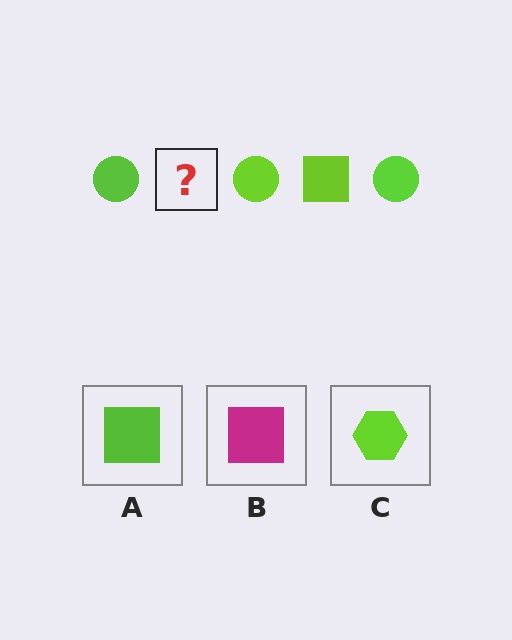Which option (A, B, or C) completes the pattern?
A.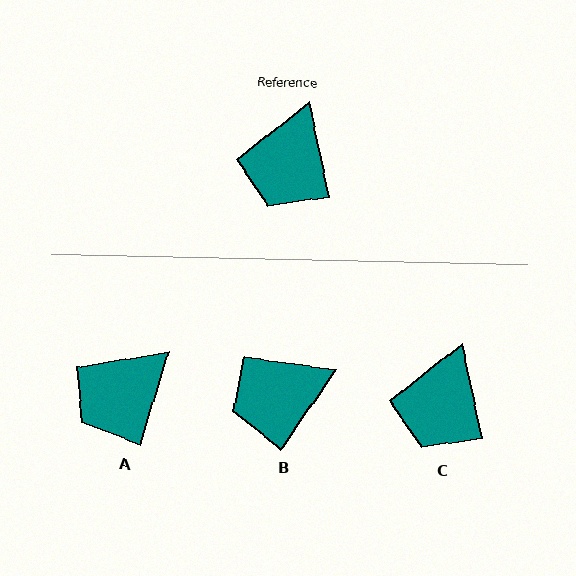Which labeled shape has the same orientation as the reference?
C.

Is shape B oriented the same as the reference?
No, it is off by about 46 degrees.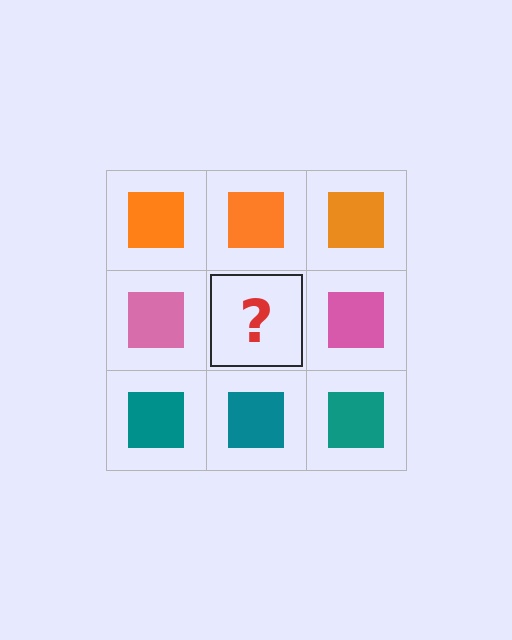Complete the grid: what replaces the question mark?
The question mark should be replaced with a pink square.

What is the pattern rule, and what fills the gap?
The rule is that each row has a consistent color. The gap should be filled with a pink square.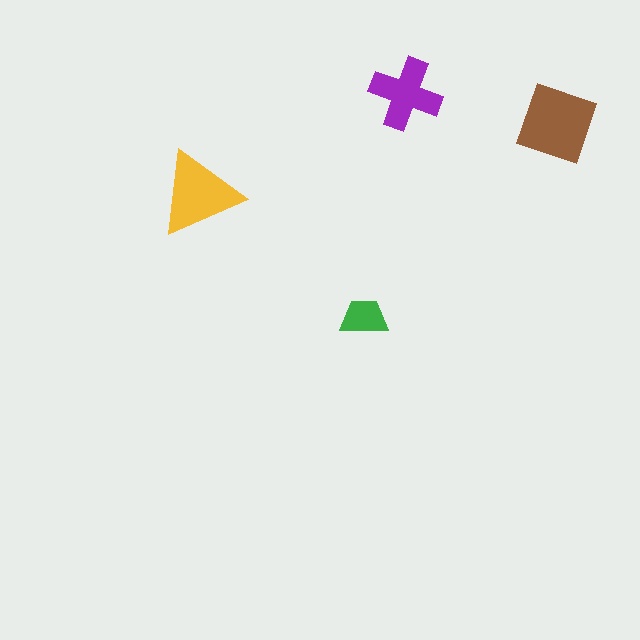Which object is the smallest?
The green trapezoid.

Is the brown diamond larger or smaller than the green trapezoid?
Larger.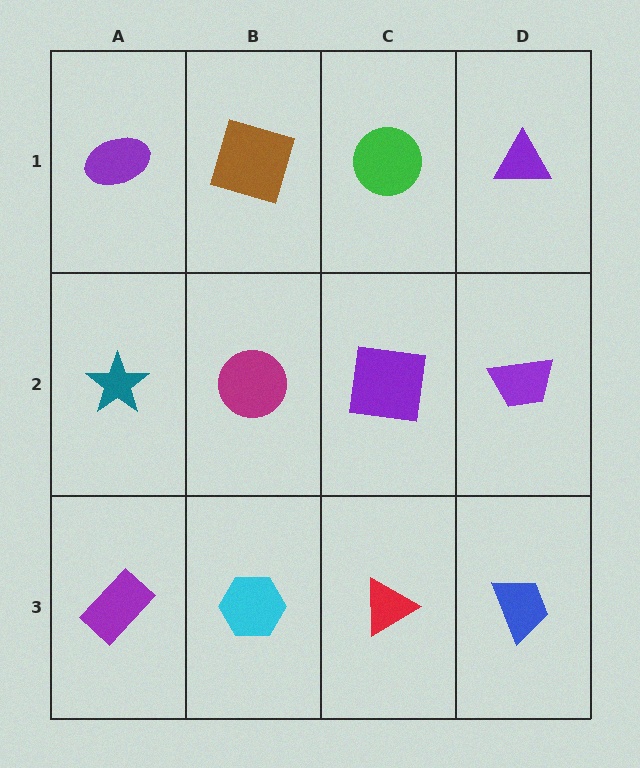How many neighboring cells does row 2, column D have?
3.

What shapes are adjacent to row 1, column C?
A purple square (row 2, column C), a brown square (row 1, column B), a purple triangle (row 1, column D).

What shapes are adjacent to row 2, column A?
A purple ellipse (row 1, column A), a purple rectangle (row 3, column A), a magenta circle (row 2, column B).